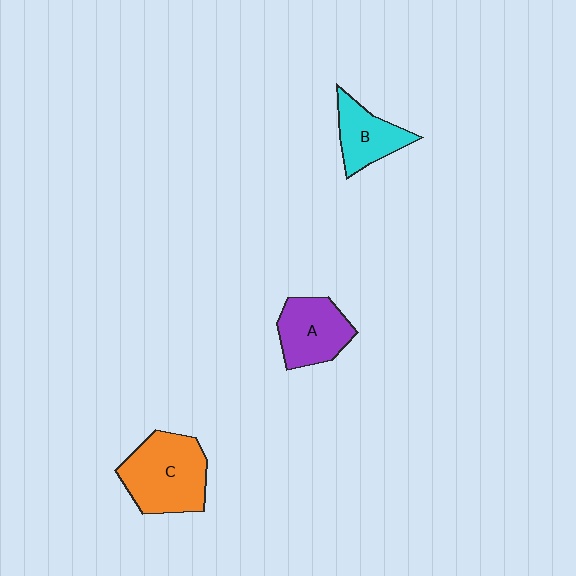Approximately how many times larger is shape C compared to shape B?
Approximately 1.6 times.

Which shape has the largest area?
Shape C (orange).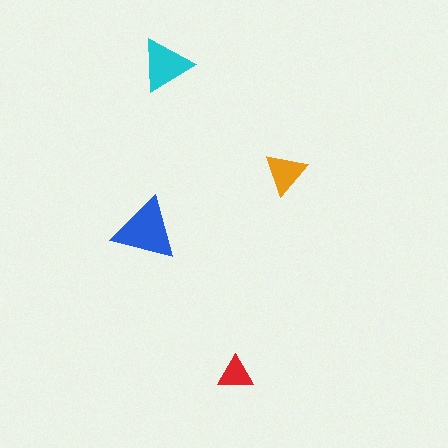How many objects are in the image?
There are 4 objects in the image.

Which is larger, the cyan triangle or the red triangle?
The cyan one.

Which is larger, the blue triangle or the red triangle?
The blue one.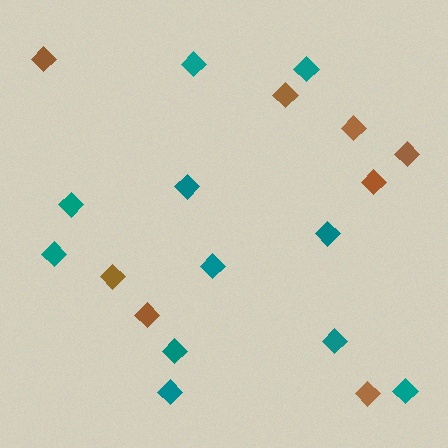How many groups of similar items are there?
There are 2 groups: one group of teal diamonds (11) and one group of brown diamonds (8).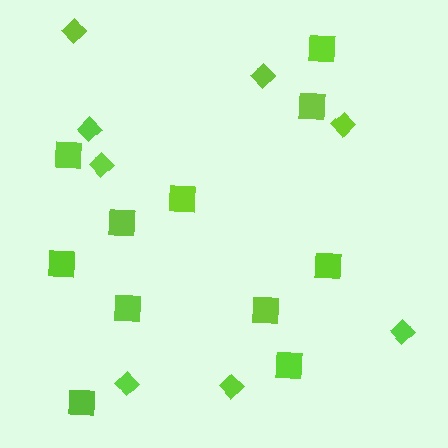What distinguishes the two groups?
There are 2 groups: one group of squares (11) and one group of diamonds (8).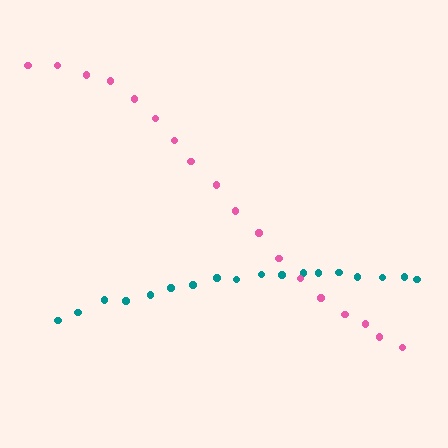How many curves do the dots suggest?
There are 2 distinct paths.